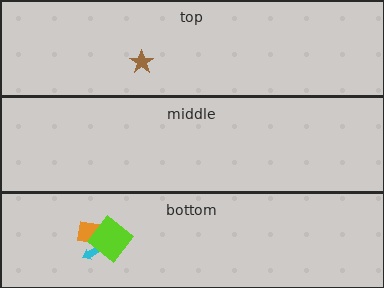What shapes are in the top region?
The brown star.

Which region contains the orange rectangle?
The bottom region.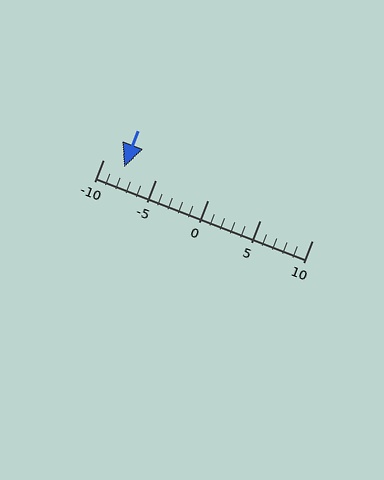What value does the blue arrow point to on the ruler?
The blue arrow points to approximately -8.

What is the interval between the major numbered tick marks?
The major tick marks are spaced 5 units apart.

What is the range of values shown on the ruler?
The ruler shows values from -10 to 10.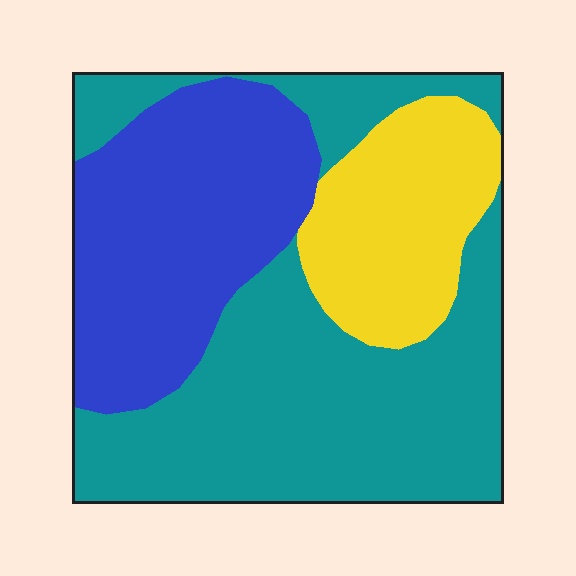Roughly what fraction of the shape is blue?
Blue covers 31% of the shape.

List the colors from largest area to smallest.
From largest to smallest: teal, blue, yellow.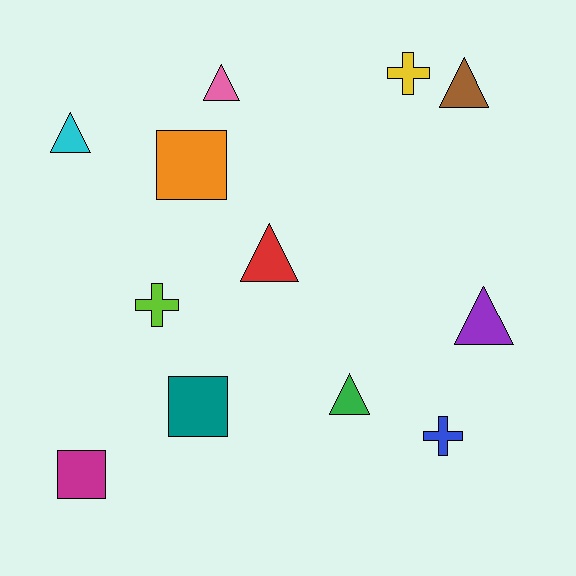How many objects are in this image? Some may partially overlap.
There are 12 objects.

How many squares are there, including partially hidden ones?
There are 3 squares.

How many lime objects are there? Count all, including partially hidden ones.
There is 1 lime object.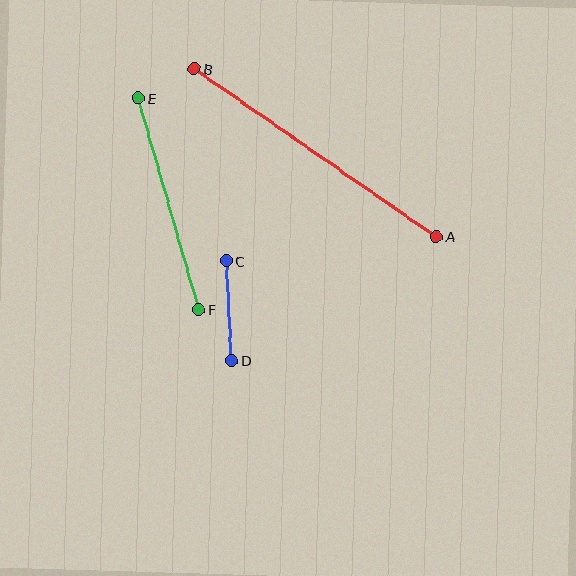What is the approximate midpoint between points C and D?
The midpoint is at approximately (229, 311) pixels.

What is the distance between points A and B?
The distance is approximately 295 pixels.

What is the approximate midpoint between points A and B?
The midpoint is at approximately (315, 153) pixels.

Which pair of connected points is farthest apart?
Points A and B are farthest apart.